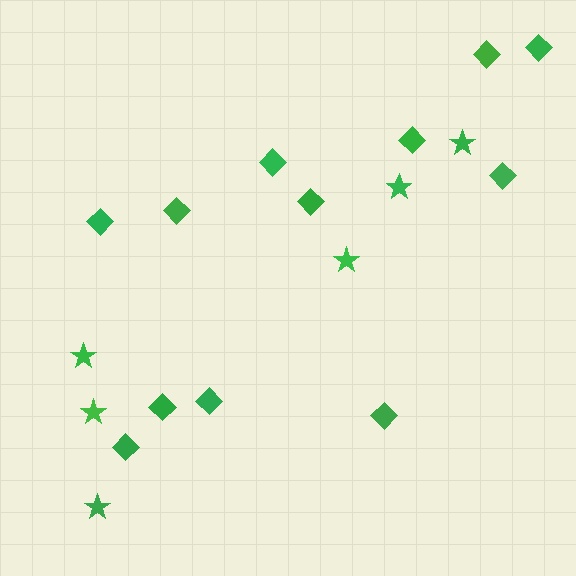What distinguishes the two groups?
There are 2 groups: one group of diamonds (12) and one group of stars (6).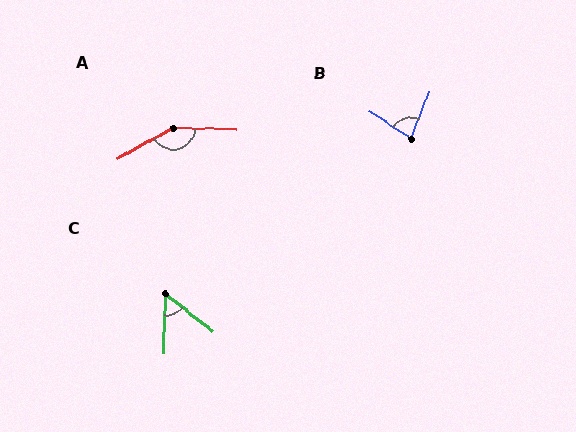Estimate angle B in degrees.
Approximately 78 degrees.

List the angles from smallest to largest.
C (53°), B (78°), A (150°).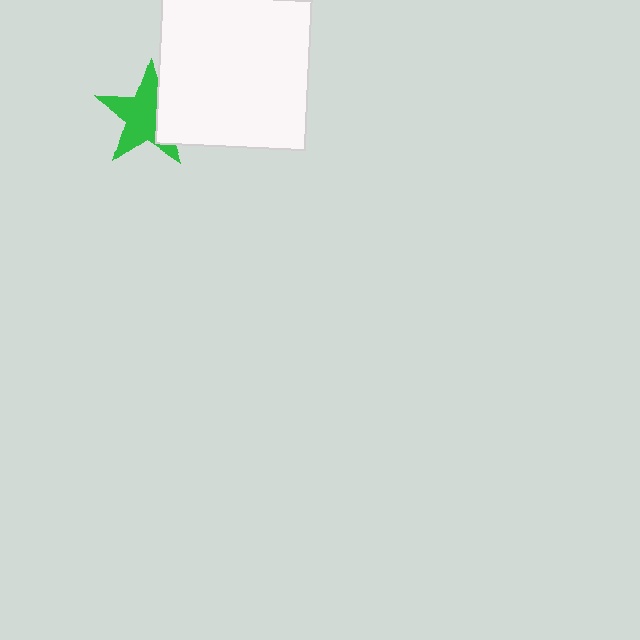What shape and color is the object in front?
The object in front is a white square.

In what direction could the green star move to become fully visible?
The green star could move left. That would shift it out from behind the white square entirely.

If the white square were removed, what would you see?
You would see the complete green star.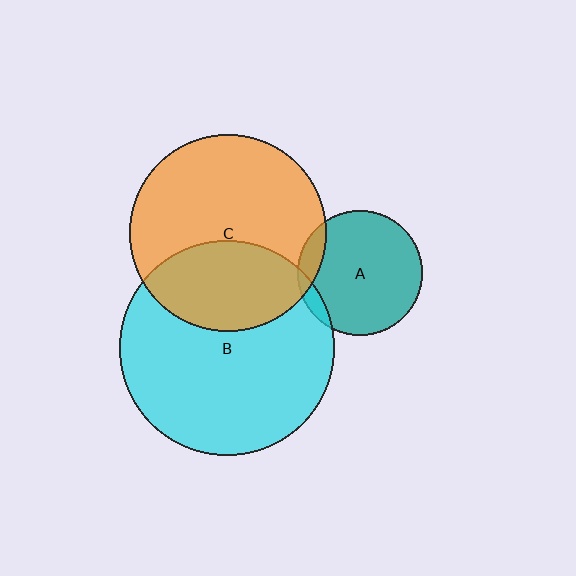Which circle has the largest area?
Circle B (cyan).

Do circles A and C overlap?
Yes.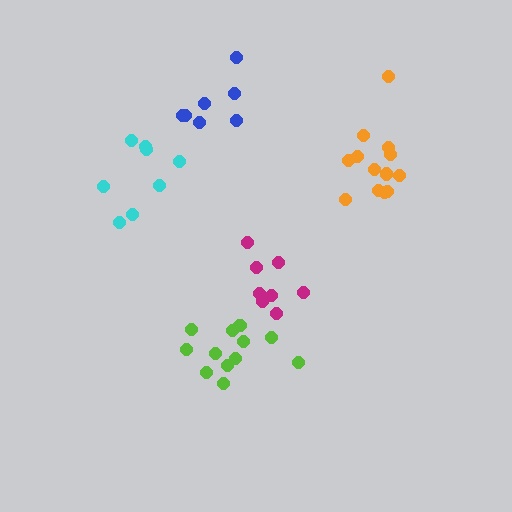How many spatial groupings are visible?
There are 5 spatial groupings.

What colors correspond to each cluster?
The clusters are colored: cyan, blue, orange, magenta, lime.